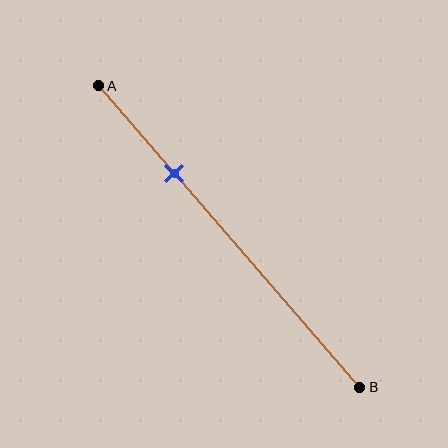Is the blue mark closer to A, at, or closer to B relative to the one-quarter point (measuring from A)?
The blue mark is closer to point B than the one-quarter point of segment AB.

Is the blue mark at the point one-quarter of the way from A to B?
No, the mark is at about 30% from A, not at the 25% one-quarter point.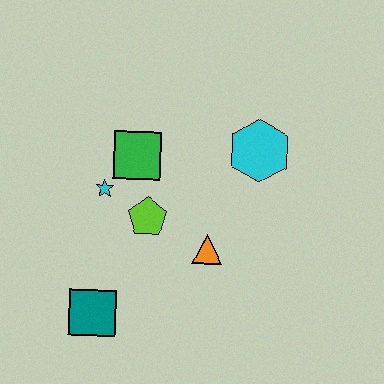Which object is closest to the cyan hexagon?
The orange triangle is closest to the cyan hexagon.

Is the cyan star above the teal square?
Yes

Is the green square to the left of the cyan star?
No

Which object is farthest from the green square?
The teal square is farthest from the green square.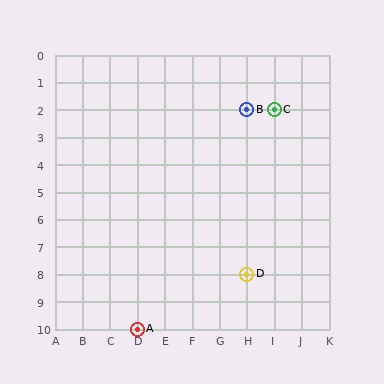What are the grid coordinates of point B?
Point B is at grid coordinates (H, 2).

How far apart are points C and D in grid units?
Points C and D are 1 column and 6 rows apart (about 6.1 grid units diagonally).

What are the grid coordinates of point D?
Point D is at grid coordinates (H, 8).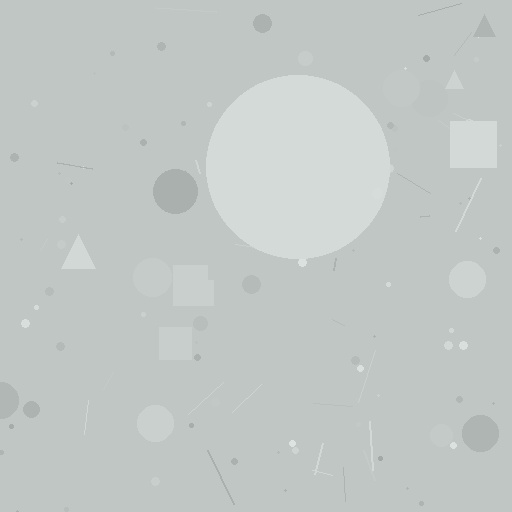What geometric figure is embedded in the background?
A circle is embedded in the background.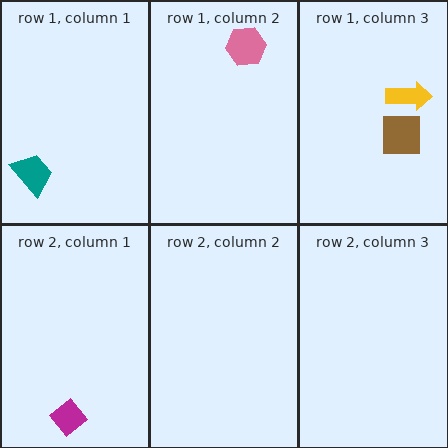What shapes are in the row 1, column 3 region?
The brown square, the yellow arrow.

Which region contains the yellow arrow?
The row 1, column 3 region.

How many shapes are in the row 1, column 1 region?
1.